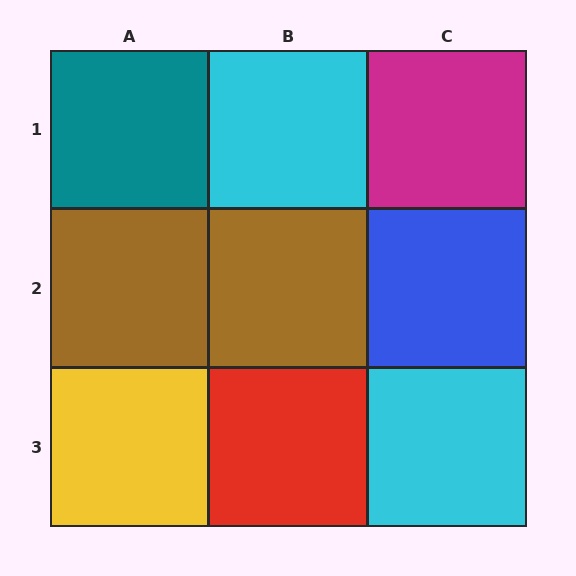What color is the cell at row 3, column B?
Red.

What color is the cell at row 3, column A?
Yellow.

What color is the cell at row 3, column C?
Cyan.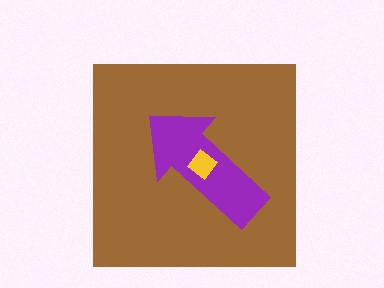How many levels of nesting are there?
3.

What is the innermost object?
The yellow diamond.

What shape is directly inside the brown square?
The purple arrow.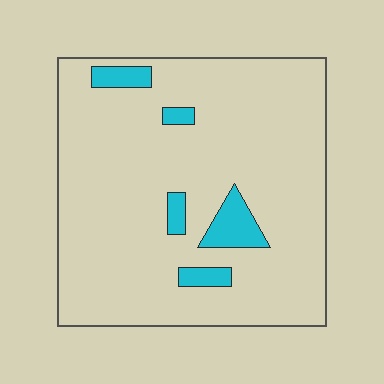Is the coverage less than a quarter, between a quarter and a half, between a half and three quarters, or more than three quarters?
Less than a quarter.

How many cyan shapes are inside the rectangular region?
5.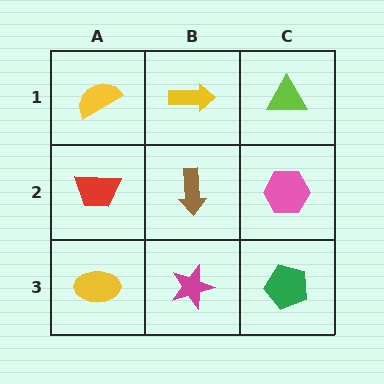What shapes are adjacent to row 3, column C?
A pink hexagon (row 2, column C), a magenta star (row 3, column B).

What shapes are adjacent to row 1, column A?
A red trapezoid (row 2, column A), a yellow arrow (row 1, column B).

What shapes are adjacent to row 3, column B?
A brown arrow (row 2, column B), a yellow ellipse (row 3, column A), a green pentagon (row 3, column C).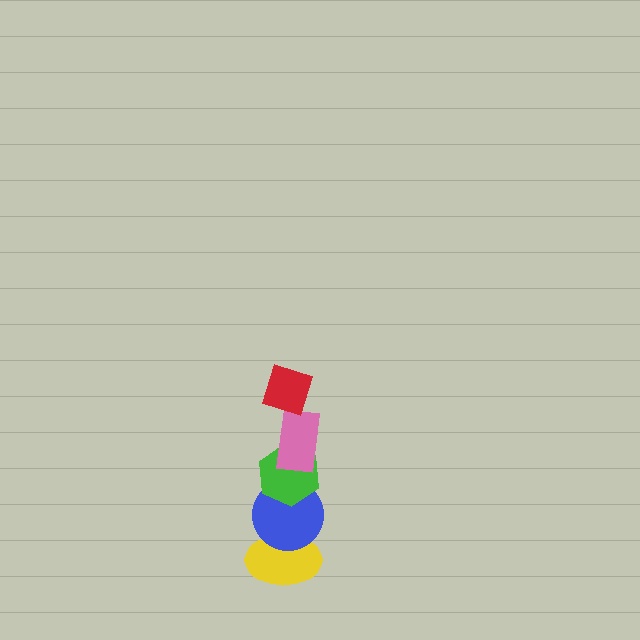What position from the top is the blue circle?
The blue circle is 4th from the top.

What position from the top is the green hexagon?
The green hexagon is 3rd from the top.